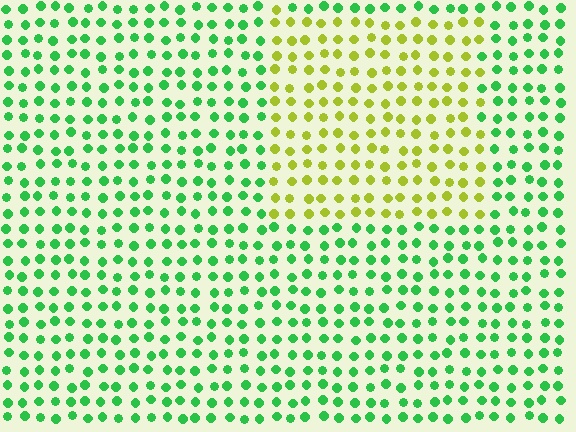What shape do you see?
I see a rectangle.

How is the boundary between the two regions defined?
The boundary is defined purely by a slight shift in hue (about 59 degrees). Spacing, size, and orientation are identical on both sides.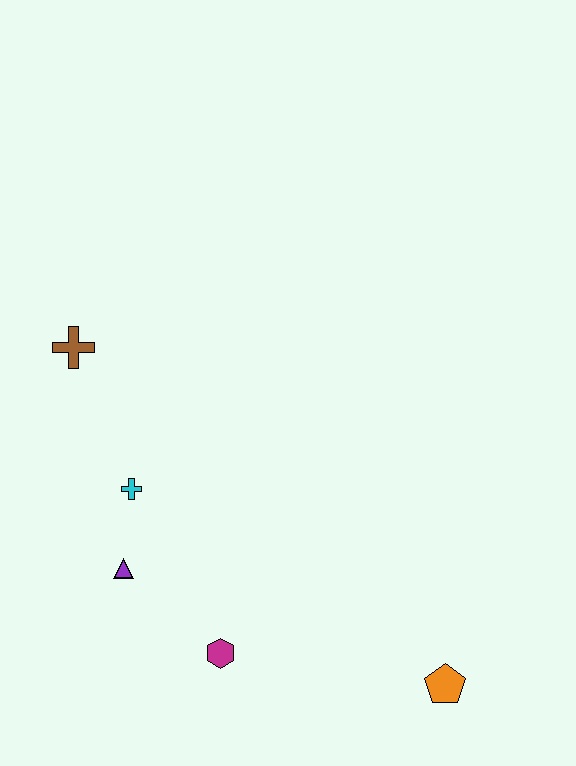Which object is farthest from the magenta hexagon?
The brown cross is farthest from the magenta hexagon.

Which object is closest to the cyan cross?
The purple triangle is closest to the cyan cross.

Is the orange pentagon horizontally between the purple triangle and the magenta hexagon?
No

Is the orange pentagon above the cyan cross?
No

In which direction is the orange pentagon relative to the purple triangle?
The orange pentagon is to the right of the purple triangle.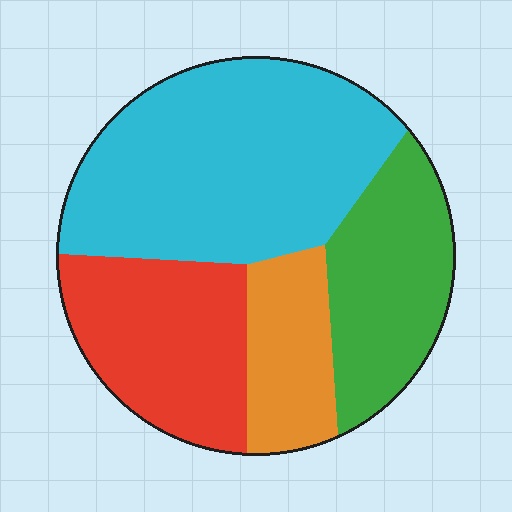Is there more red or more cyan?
Cyan.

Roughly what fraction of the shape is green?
Green covers around 20% of the shape.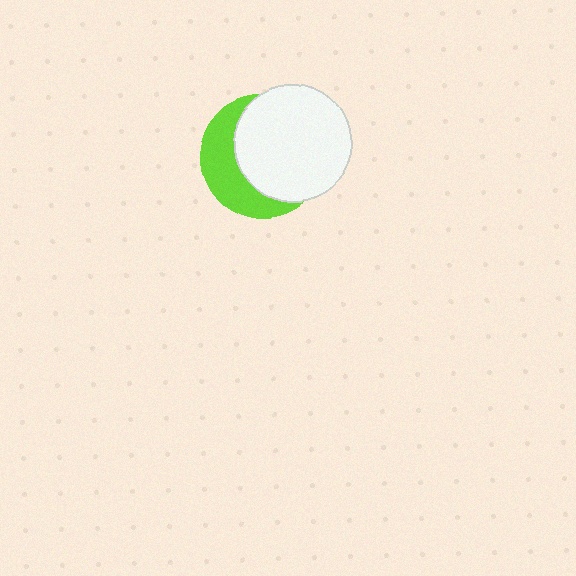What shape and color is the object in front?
The object in front is a white circle.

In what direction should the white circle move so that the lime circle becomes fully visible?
The white circle should move right. That is the shortest direction to clear the overlap and leave the lime circle fully visible.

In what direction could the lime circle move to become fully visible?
The lime circle could move left. That would shift it out from behind the white circle entirely.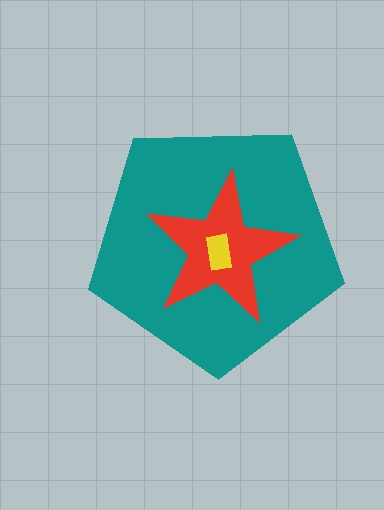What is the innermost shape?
The yellow rectangle.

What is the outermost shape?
The teal pentagon.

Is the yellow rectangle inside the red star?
Yes.